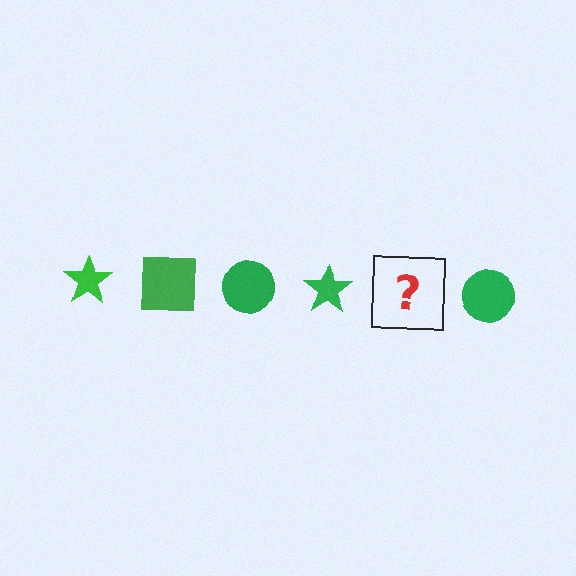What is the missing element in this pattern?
The missing element is a green square.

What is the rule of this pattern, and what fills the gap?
The rule is that the pattern cycles through star, square, circle shapes in green. The gap should be filled with a green square.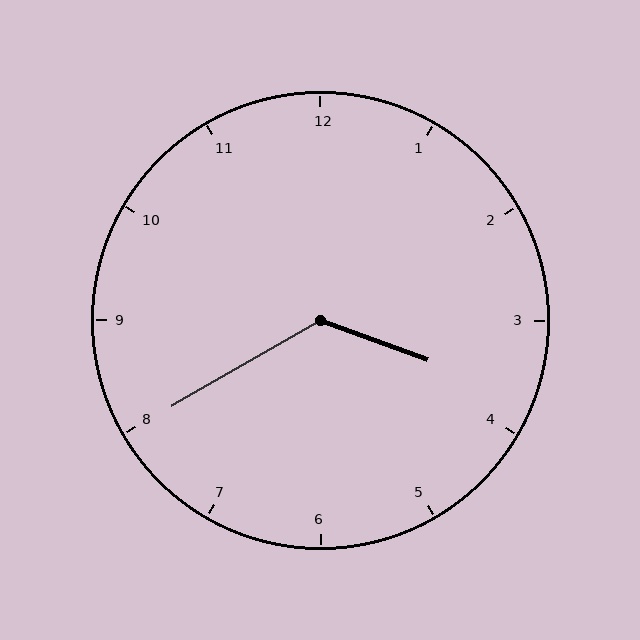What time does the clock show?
3:40.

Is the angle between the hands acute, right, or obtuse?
It is obtuse.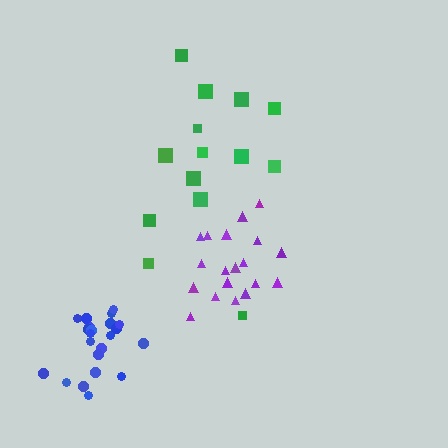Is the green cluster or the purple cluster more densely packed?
Purple.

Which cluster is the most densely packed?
Blue.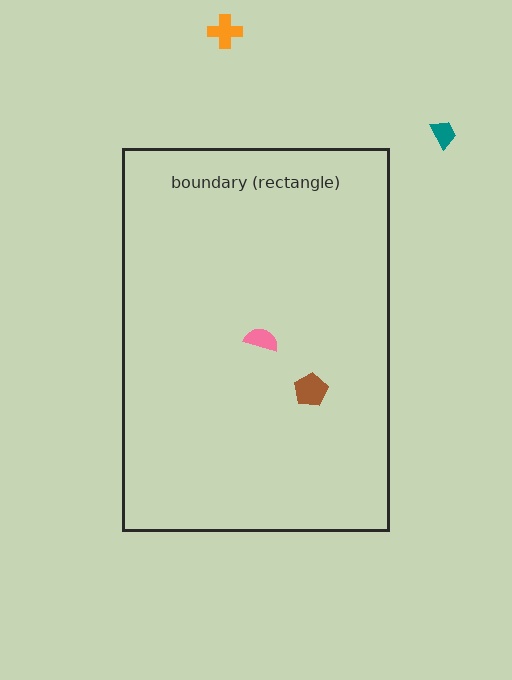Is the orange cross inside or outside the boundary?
Outside.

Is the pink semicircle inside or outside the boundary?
Inside.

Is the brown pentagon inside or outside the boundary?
Inside.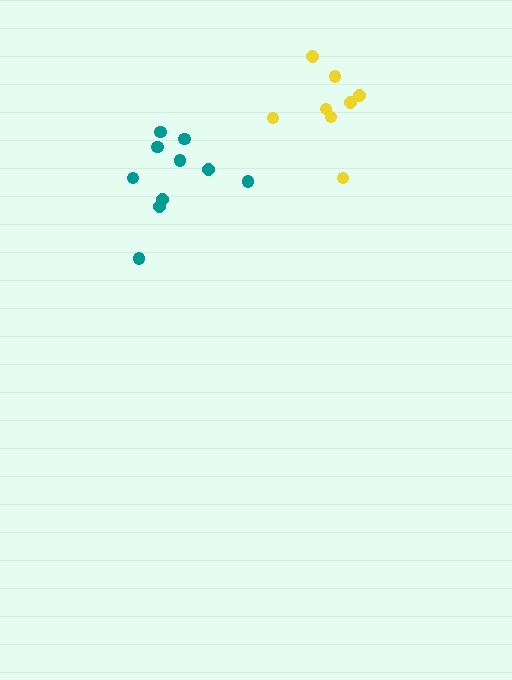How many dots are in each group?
Group 1: 8 dots, Group 2: 10 dots (18 total).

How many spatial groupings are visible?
There are 2 spatial groupings.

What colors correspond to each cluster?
The clusters are colored: yellow, teal.